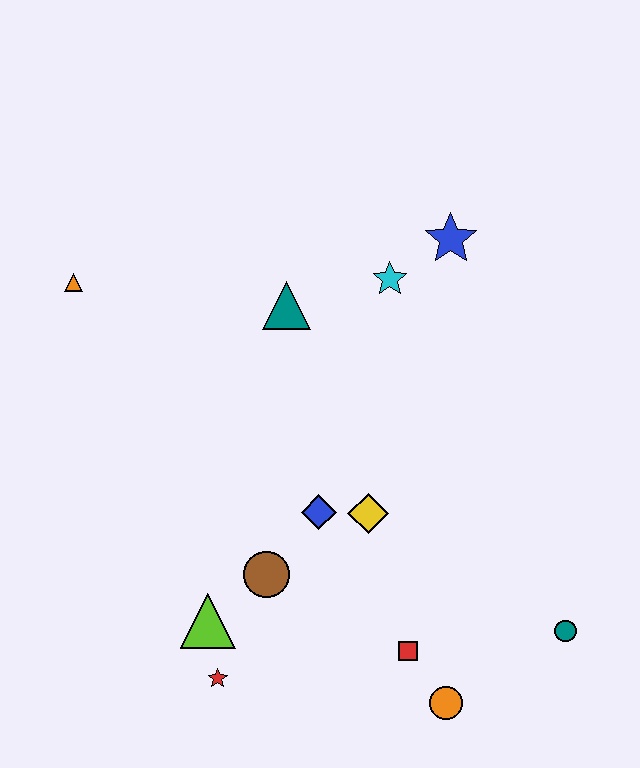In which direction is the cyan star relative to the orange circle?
The cyan star is above the orange circle.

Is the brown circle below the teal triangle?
Yes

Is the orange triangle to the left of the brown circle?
Yes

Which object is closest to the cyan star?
The blue star is closest to the cyan star.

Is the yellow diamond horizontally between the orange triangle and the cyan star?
Yes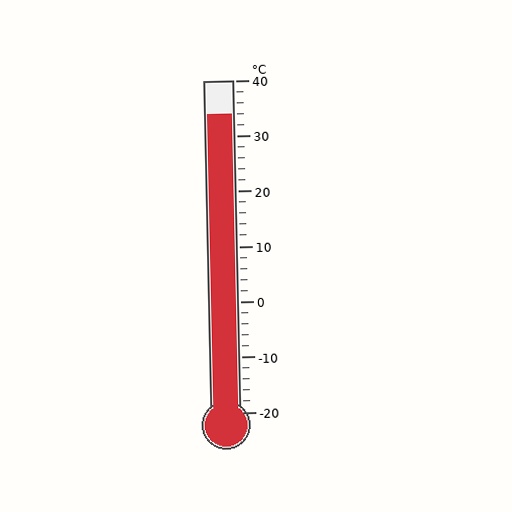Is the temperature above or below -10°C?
The temperature is above -10°C.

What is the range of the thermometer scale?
The thermometer scale ranges from -20°C to 40°C.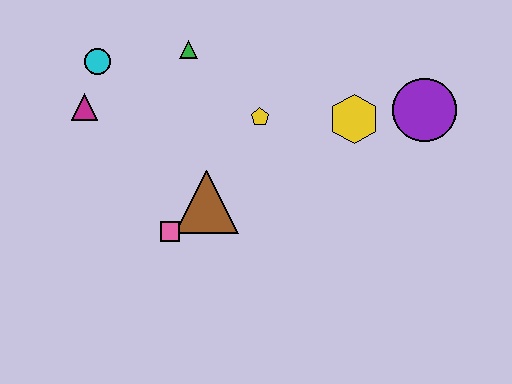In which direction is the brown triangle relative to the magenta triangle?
The brown triangle is to the right of the magenta triangle.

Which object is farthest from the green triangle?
The purple circle is farthest from the green triangle.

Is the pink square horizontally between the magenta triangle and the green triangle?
Yes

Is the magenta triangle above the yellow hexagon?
Yes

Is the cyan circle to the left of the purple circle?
Yes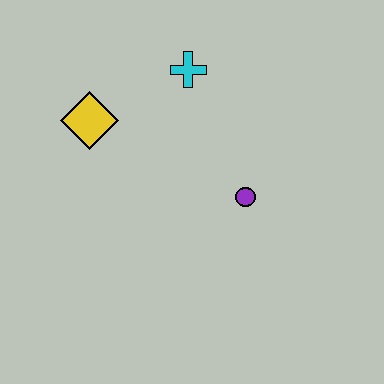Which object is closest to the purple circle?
The cyan cross is closest to the purple circle.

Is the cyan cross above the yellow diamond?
Yes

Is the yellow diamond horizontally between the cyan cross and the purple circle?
No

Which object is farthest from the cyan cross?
The purple circle is farthest from the cyan cross.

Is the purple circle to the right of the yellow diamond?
Yes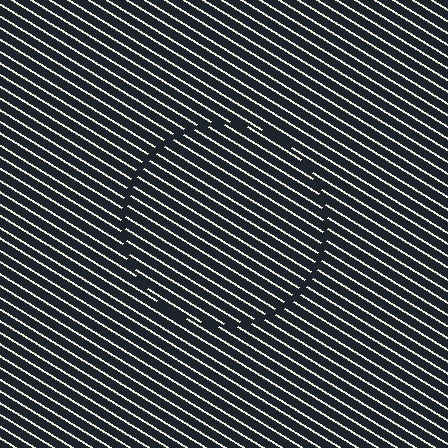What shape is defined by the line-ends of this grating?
An illusory circle. The interior of the shape contains the same grating, shifted by half a period — the contour is defined by the phase discontinuity where line-ends from the inner and outer gratings abut.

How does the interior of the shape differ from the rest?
The interior of the shape contains the same grating, shifted by half a period — the contour is defined by the phase discontinuity where line-ends from the inner and outer gratings abut.